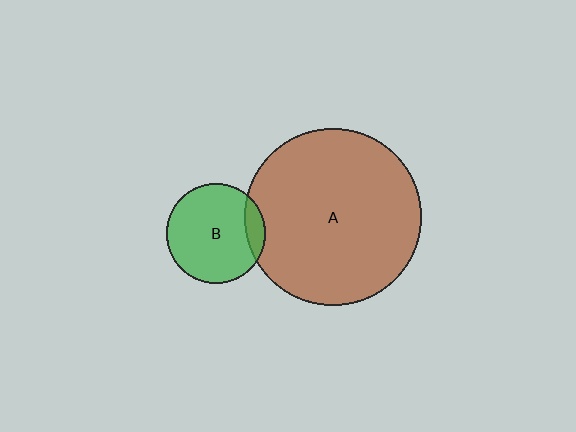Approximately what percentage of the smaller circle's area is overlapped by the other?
Approximately 10%.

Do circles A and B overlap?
Yes.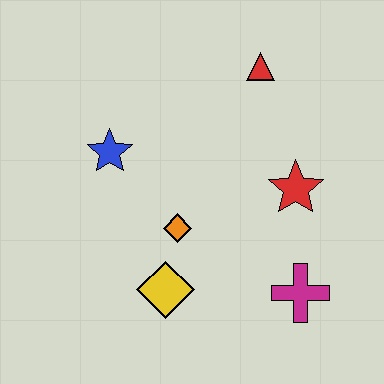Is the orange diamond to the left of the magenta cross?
Yes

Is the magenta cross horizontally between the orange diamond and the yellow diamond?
No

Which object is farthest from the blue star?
The magenta cross is farthest from the blue star.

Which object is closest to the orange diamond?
The yellow diamond is closest to the orange diamond.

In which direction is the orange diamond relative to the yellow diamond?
The orange diamond is above the yellow diamond.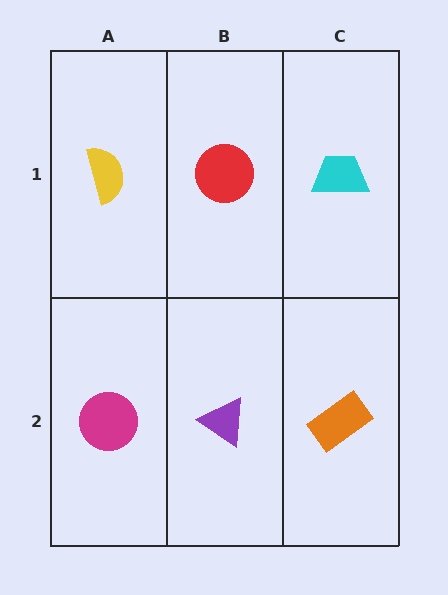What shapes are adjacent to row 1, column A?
A magenta circle (row 2, column A), a red circle (row 1, column B).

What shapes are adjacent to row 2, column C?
A cyan trapezoid (row 1, column C), a purple triangle (row 2, column B).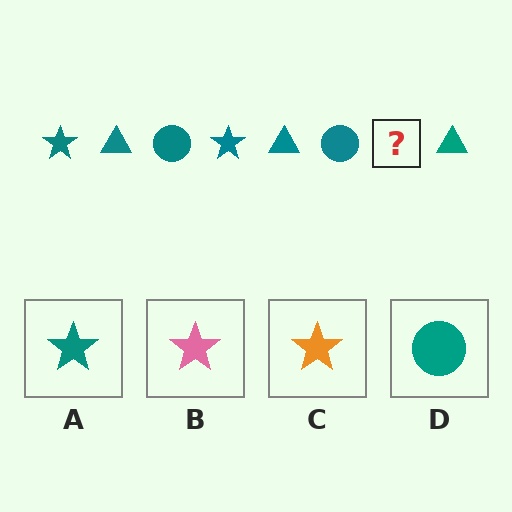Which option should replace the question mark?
Option A.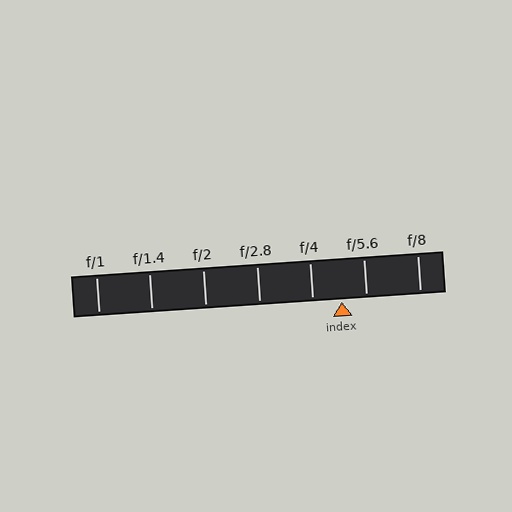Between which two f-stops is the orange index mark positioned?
The index mark is between f/4 and f/5.6.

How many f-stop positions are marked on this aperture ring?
There are 7 f-stop positions marked.